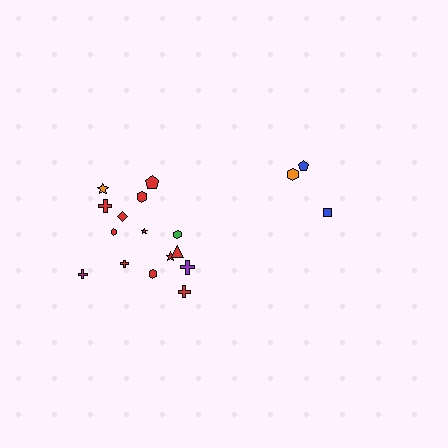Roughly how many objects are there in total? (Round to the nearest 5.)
Roughly 20 objects in total.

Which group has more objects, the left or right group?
The left group.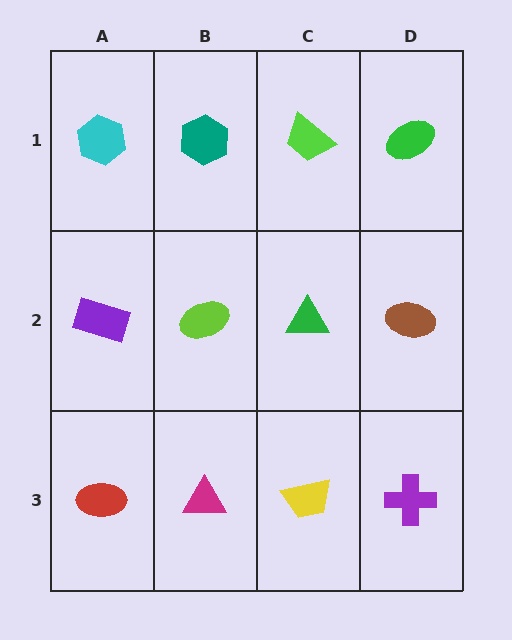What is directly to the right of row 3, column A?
A magenta triangle.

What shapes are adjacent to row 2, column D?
A green ellipse (row 1, column D), a purple cross (row 3, column D), a green triangle (row 2, column C).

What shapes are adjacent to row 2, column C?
A lime trapezoid (row 1, column C), a yellow trapezoid (row 3, column C), a lime ellipse (row 2, column B), a brown ellipse (row 2, column D).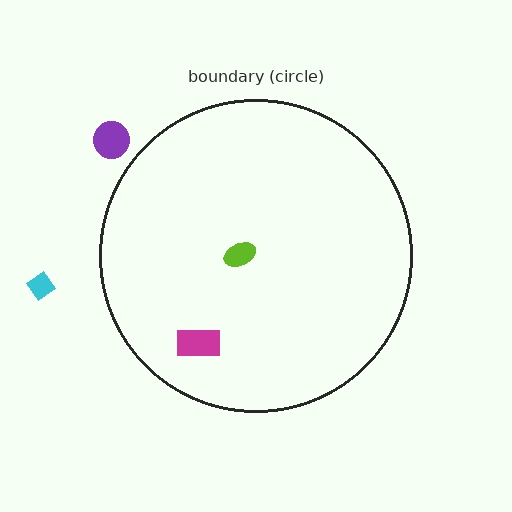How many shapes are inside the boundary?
2 inside, 2 outside.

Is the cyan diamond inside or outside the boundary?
Outside.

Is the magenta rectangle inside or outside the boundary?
Inside.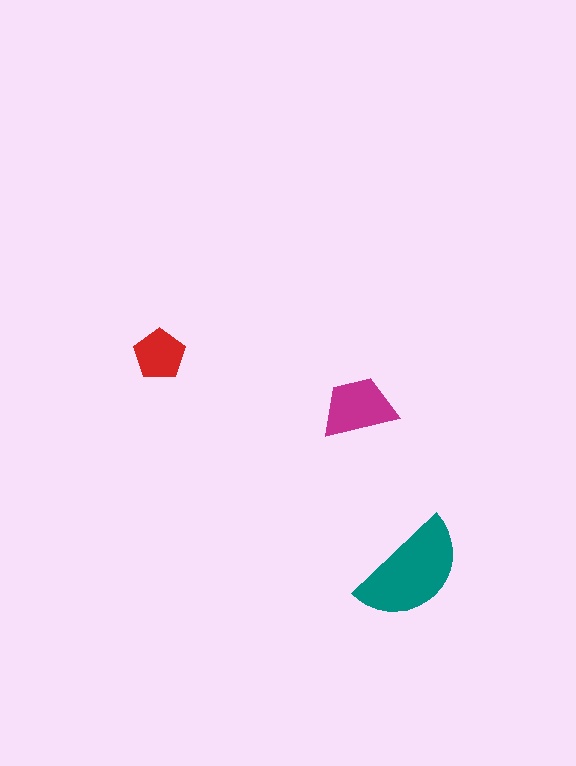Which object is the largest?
The teal semicircle.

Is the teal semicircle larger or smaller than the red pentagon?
Larger.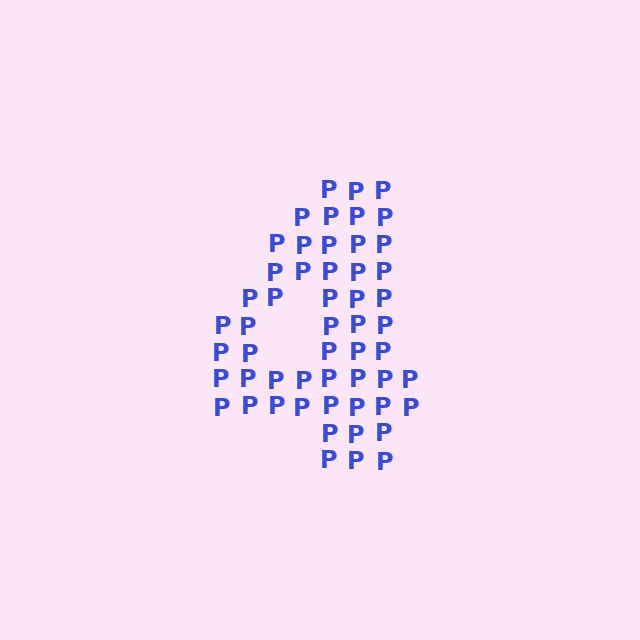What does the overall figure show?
The overall figure shows the digit 4.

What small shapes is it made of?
It is made of small letter P's.